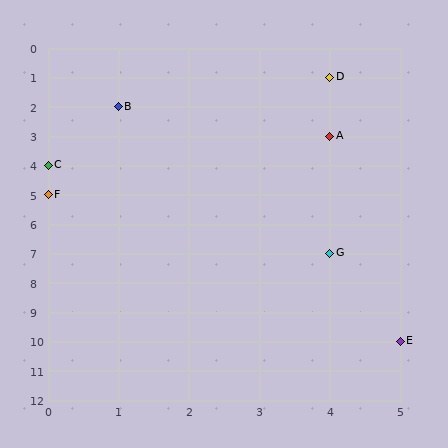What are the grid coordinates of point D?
Point D is at grid coordinates (4, 1).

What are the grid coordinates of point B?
Point B is at grid coordinates (1, 2).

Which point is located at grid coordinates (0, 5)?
Point F is at (0, 5).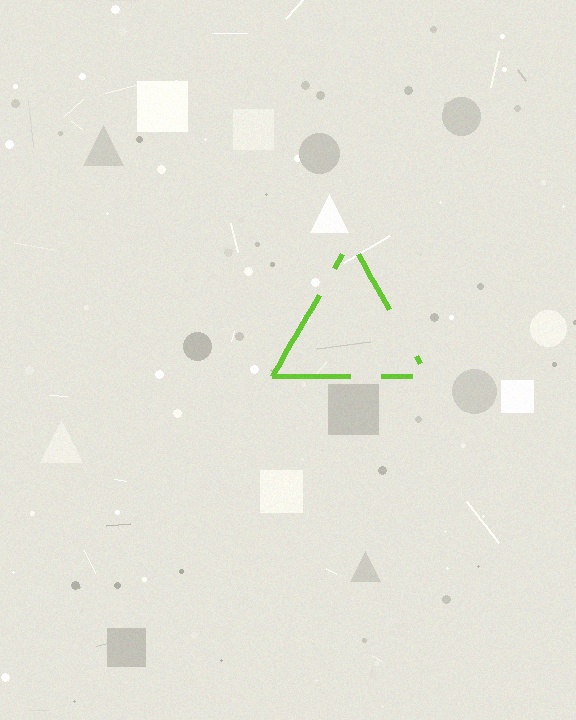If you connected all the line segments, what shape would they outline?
They would outline a triangle.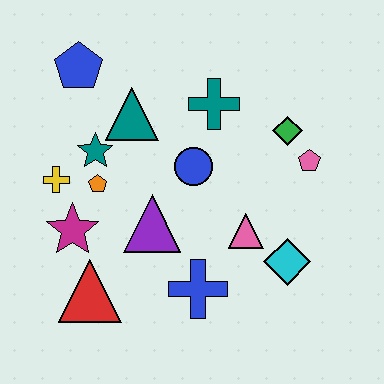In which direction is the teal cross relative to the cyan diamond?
The teal cross is above the cyan diamond.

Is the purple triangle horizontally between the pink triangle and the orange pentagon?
Yes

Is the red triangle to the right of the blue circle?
No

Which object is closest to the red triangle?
The magenta star is closest to the red triangle.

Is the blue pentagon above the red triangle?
Yes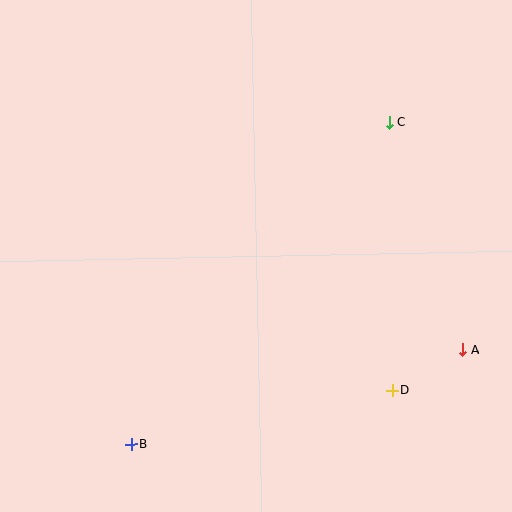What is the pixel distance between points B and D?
The distance between B and D is 266 pixels.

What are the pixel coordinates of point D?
Point D is at (392, 390).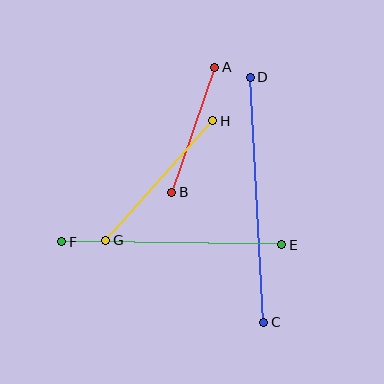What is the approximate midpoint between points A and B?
The midpoint is at approximately (193, 130) pixels.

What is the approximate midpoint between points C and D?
The midpoint is at approximately (257, 200) pixels.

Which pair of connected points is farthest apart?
Points C and D are farthest apart.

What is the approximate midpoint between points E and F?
The midpoint is at approximately (172, 243) pixels.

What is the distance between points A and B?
The distance is approximately 132 pixels.